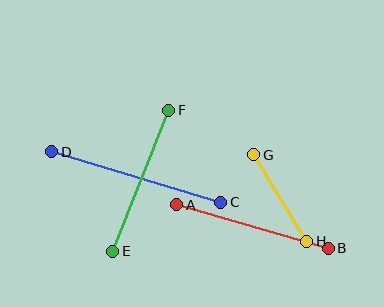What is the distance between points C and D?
The distance is approximately 176 pixels.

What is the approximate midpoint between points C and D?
The midpoint is at approximately (136, 177) pixels.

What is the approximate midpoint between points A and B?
The midpoint is at approximately (253, 226) pixels.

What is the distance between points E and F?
The distance is approximately 152 pixels.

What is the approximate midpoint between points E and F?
The midpoint is at approximately (141, 181) pixels.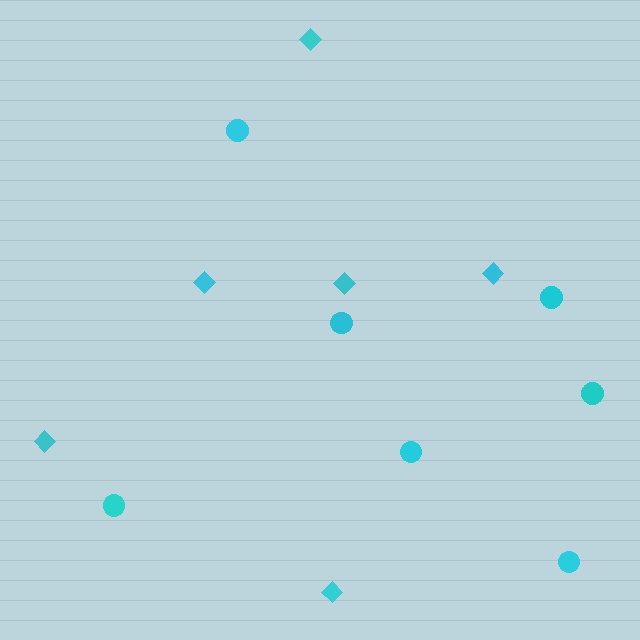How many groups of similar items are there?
There are 2 groups: one group of diamonds (6) and one group of circles (7).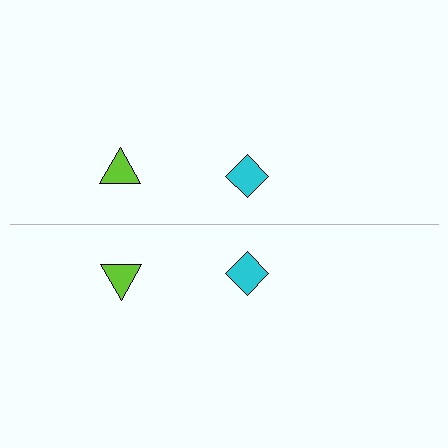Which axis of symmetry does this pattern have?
The pattern has a horizontal axis of symmetry running through the center of the image.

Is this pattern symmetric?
Yes, this pattern has bilateral (reflection) symmetry.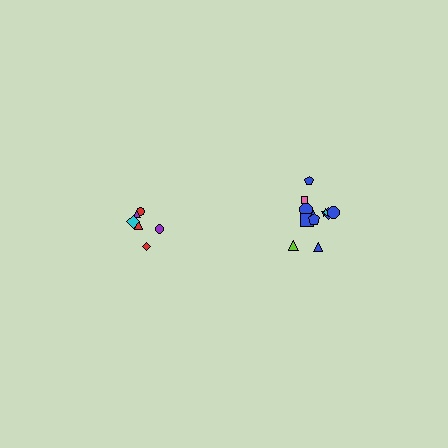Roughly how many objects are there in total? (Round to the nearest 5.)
Roughly 20 objects in total.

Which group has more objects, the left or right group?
The right group.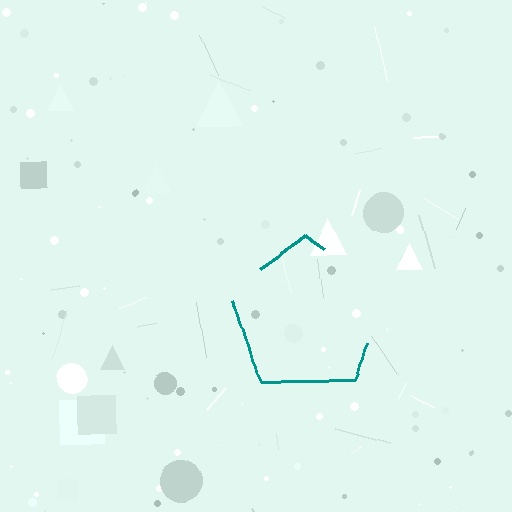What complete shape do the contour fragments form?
The contour fragments form a pentagon.